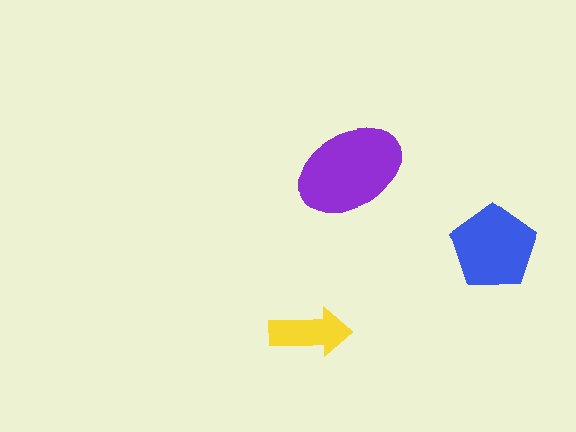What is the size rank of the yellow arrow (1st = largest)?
3rd.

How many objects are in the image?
There are 3 objects in the image.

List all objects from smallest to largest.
The yellow arrow, the blue pentagon, the purple ellipse.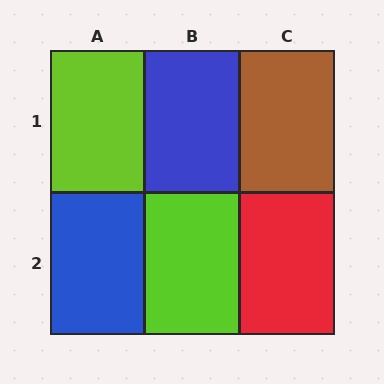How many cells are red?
1 cell is red.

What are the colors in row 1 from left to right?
Lime, blue, brown.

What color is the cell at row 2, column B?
Lime.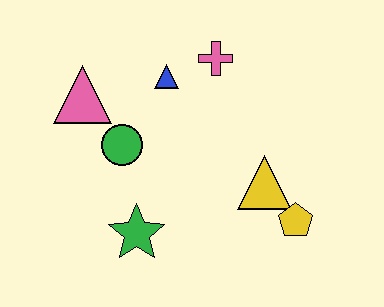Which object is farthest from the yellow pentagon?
The pink triangle is farthest from the yellow pentagon.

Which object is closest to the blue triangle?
The pink cross is closest to the blue triangle.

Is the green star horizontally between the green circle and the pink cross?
Yes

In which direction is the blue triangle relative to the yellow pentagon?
The blue triangle is above the yellow pentagon.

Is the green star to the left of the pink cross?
Yes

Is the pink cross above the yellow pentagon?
Yes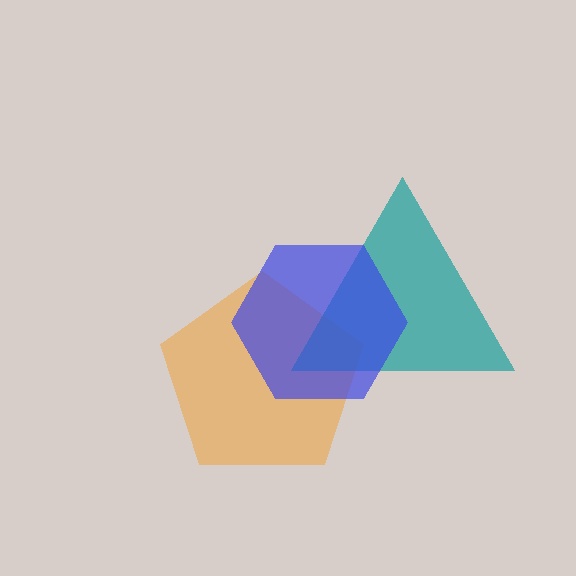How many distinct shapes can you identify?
There are 3 distinct shapes: an orange pentagon, a teal triangle, a blue hexagon.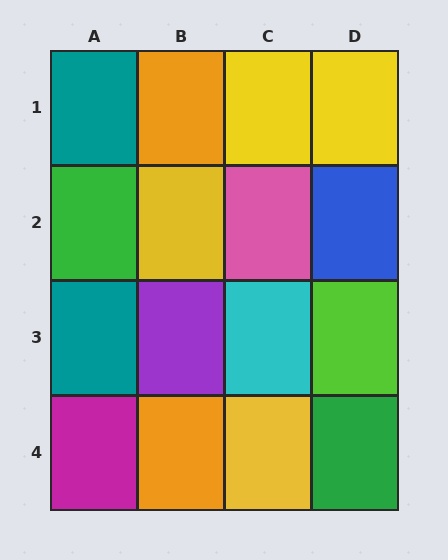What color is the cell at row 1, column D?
Yellow.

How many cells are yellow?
4 cells are yellow.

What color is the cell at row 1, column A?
Teal.